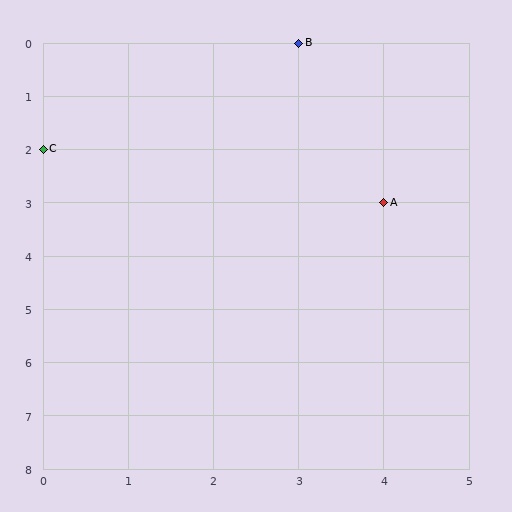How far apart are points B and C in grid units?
Points B and C are 3 columns and 2 rows apart (about 3.6 grid units diagonally).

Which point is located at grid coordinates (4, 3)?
Point A is at (4, 3).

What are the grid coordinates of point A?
Point A is at grid coordinates (4, 3).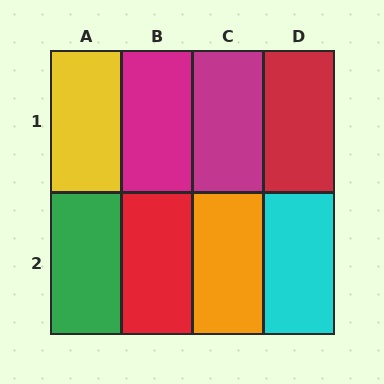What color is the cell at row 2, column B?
Red.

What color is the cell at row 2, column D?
Cyan.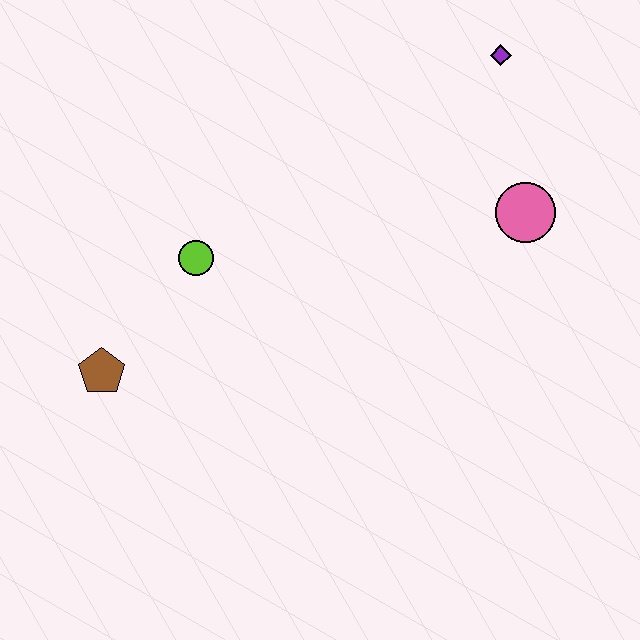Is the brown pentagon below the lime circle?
Yes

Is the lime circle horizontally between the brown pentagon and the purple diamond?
Yes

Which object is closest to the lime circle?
The brown pentagon is closest to the lime circle.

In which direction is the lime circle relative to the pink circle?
The lime circle is to the left of the pink circle.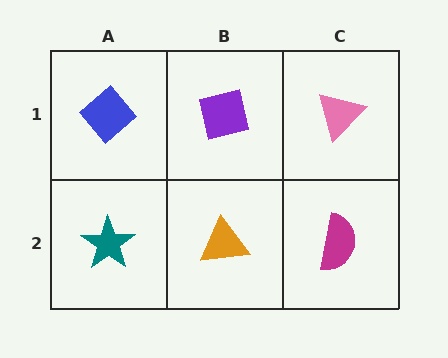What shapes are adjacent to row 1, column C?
A magenta semicircle (row 2, column C), a purple square (row 1, column B).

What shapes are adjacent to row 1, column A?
A teal star (row 2, column A), a purple square (row 1, column B).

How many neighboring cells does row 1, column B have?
3.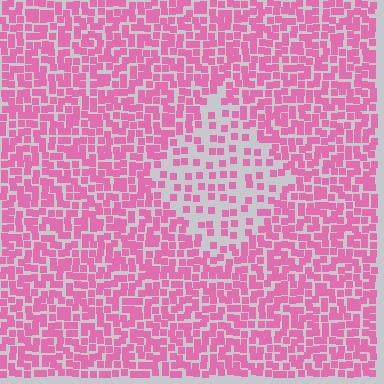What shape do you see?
I see a diamond.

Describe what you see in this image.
The image contains small pink elements arranged at two different densities. A diamond-shaped region is visible where the elements are less densely packed than the surrounding area.